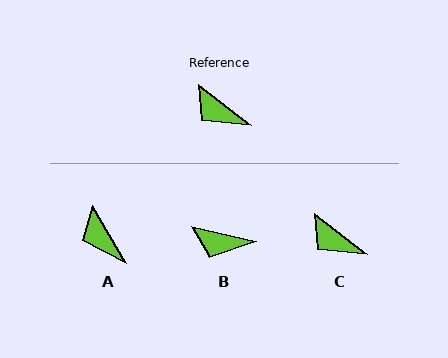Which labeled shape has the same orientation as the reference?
C.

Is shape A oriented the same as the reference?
No, it is off by about 22 degrees.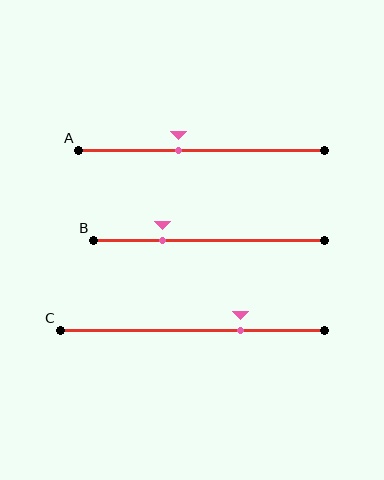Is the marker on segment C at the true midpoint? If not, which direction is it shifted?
No, the marker on segment C is shifted to the right by about 18% of the segment length.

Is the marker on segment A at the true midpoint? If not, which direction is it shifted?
No, the marker on segment A is shifted to the left by about 9% of the segment length.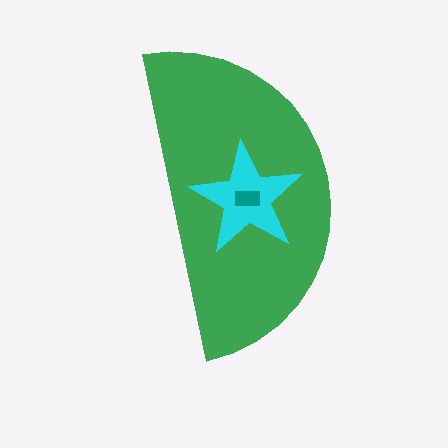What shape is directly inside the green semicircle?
The cyan star.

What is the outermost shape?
The green semicircle.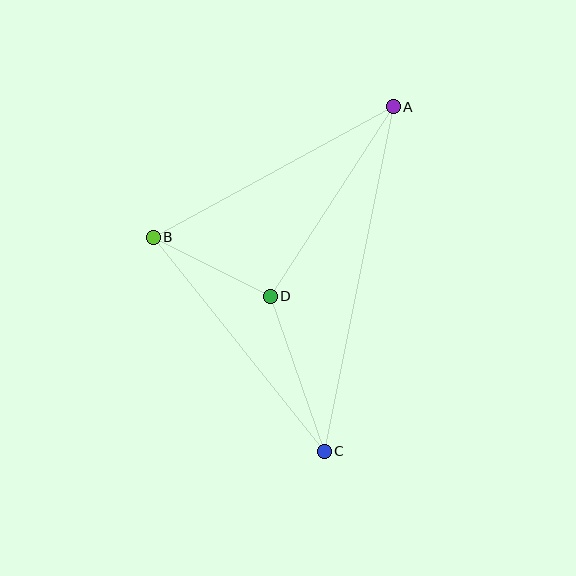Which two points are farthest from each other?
Points A and C are farthest from each other.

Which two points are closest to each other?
Points B and D are closest to each other.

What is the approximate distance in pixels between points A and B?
The distance between A and B is approximately 273 pixels.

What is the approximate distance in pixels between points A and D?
The distance between A and D is approximately 226 pixels.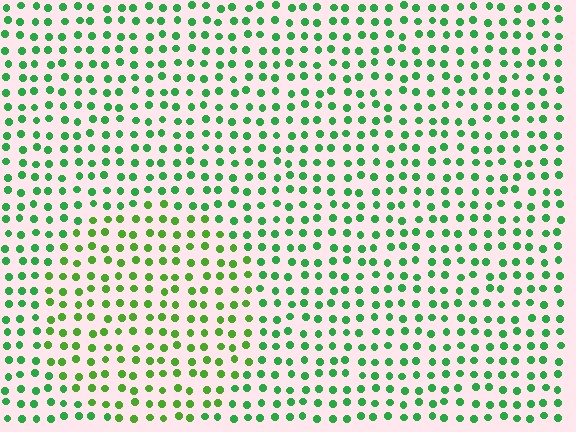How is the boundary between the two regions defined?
The boundary is defined purely by a slight shift in hue (about 28 degrees). Spacing, size, and orientation are identical on both sides.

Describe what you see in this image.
The image is filled with small green elements in a uniform arrangement. A circle-shaped region is visible where the elements are tinted to a slightly different hue, forming a subtle color boundary.